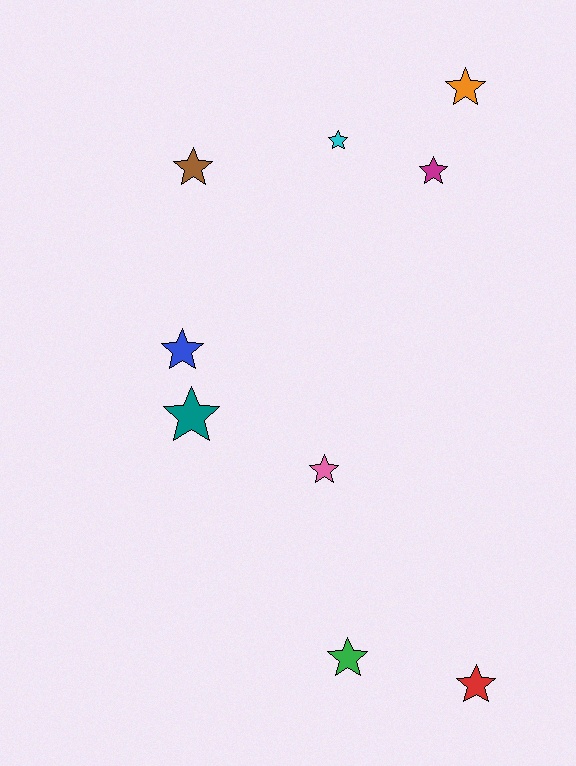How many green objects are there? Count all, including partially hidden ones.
There is 1 green object.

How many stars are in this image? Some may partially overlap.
There are 9 stars.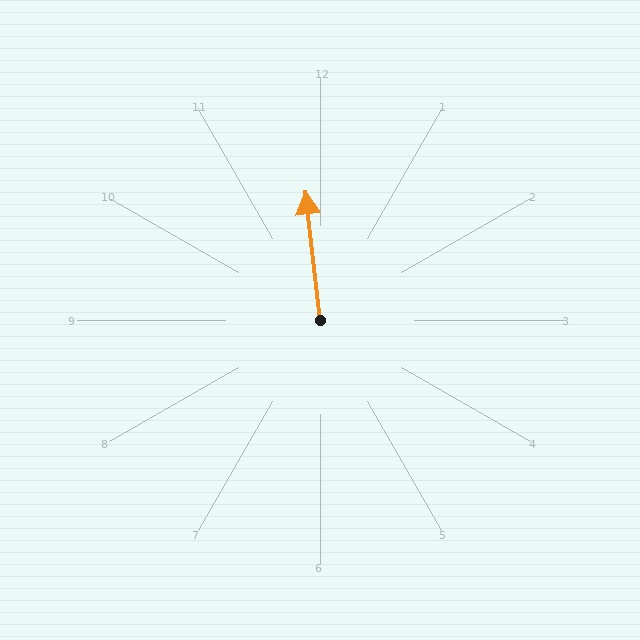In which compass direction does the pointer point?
North.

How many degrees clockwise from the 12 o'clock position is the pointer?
Approximately 354 degrees.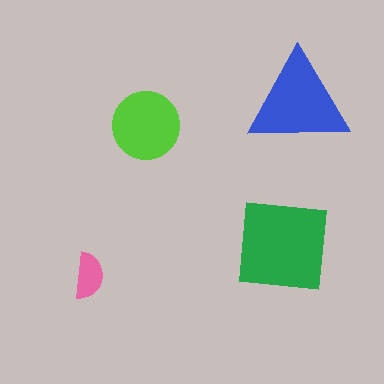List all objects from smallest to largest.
The pink semicircle, the lime circle, the blue triangle, the green square.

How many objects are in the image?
There are 4 objects in the image.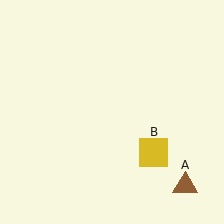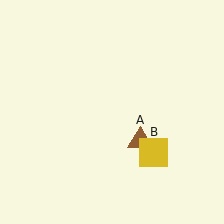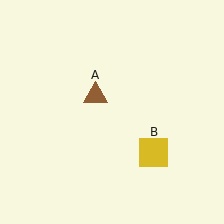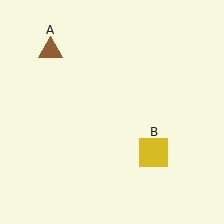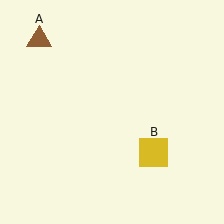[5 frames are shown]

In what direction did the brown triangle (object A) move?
The brown triangle (object A) moved up and to the left.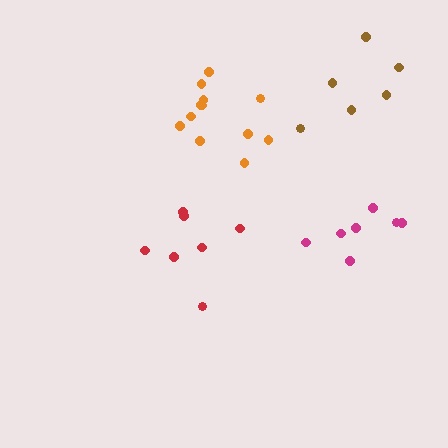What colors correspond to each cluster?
The clusters are colored: brown, orange, magenta, red.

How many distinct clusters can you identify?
There are 4 distinct clusters.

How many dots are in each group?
Group 1: 6 dots, Group 2: 12 dots, Group 3: 7 dots, Group 4: 7 dots (32 total).